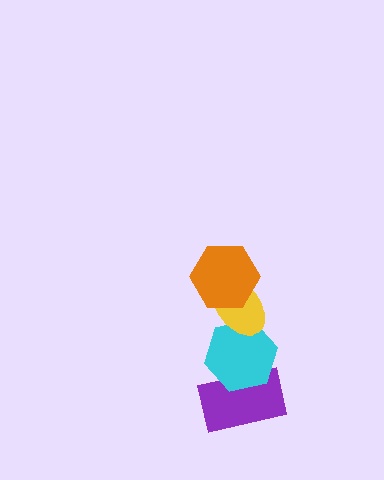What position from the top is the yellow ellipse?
The yellow ellipse is 2nd from the top.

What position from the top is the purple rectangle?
The purple rectangle is 4th from the top.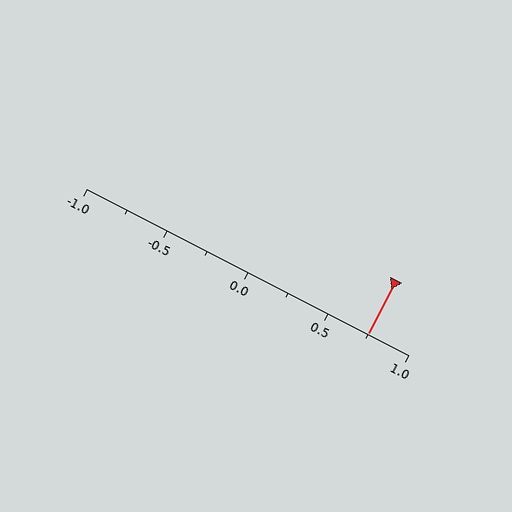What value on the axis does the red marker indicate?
The marker indicates approximately 0.75.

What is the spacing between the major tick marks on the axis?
The major ticks are spaced 0.5 apart.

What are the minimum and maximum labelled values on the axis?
The axis runs from -1.0 to 1.0.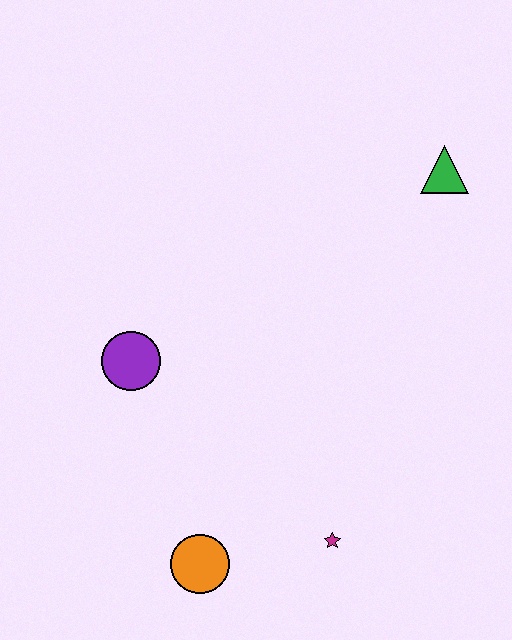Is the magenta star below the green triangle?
Yes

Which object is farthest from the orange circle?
The green triangle is farthest from the orange circle.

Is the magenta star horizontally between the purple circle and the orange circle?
No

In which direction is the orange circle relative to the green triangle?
The orange circle is below the green triangle.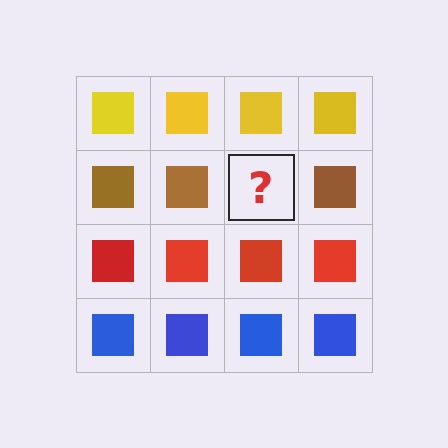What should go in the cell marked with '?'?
The missing cell should contain a brown square.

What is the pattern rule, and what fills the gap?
The rule is that each row has a consistent color. The gap should be filled with a brown square.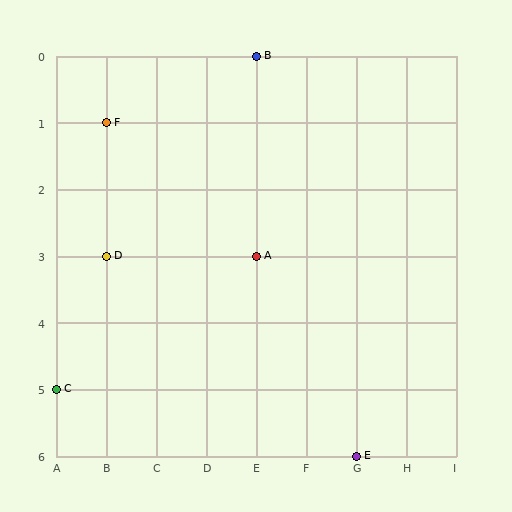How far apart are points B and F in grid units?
Points B and F are 3 columns and 1 row apart (about 3.2 grid units diagonally).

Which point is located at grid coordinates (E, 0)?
Point B is at (E, 0).